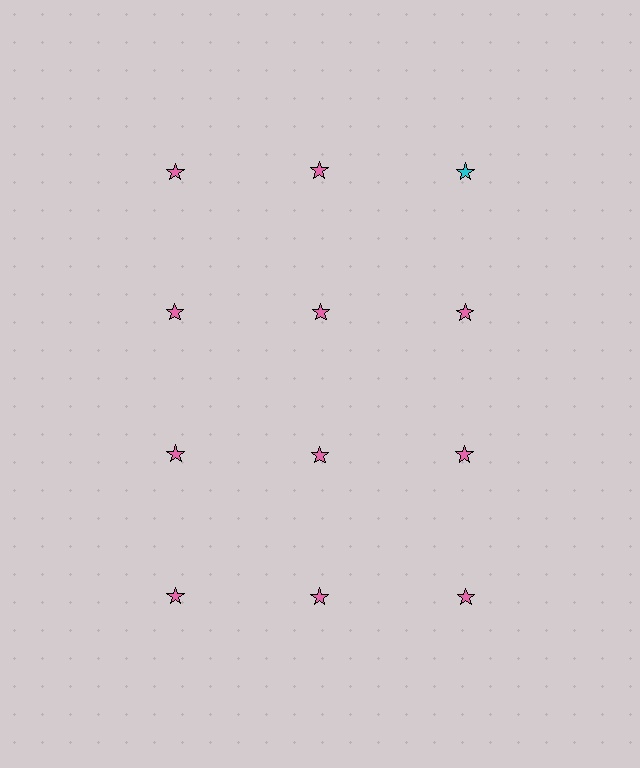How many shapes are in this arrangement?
There are 12 shapes arranged in a grid pattern.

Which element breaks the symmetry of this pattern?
The cyan star in the top row, center column breaks the symmetry. All other shapes are pink stars.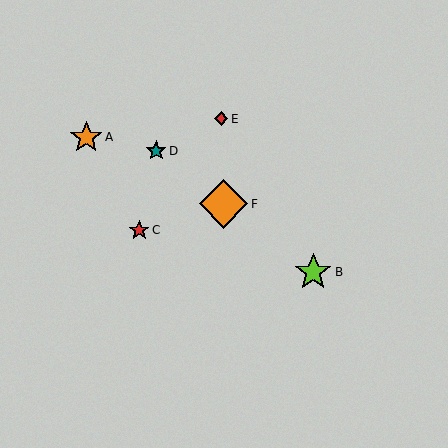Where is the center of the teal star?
The center of the teal star is at (156, 151).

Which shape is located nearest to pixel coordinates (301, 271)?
The lime star (labeled B) at (313, 272) is nearest to that location.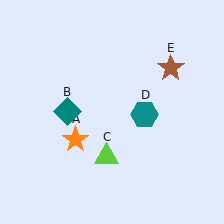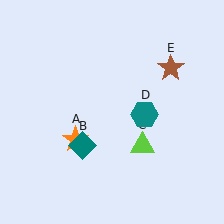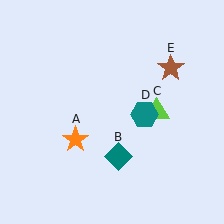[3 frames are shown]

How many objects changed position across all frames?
2 objects changed position: teal diamond (object B), lime triangle (object C).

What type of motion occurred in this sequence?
The teal diamond (object B), lime triangle (object C) rotated counterclockwise around the center of the scene.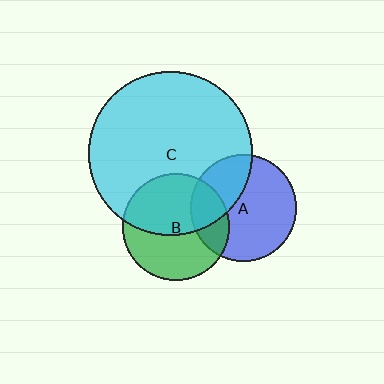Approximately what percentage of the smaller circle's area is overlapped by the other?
Approximately 25%.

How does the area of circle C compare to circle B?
Approximately 2.3 times.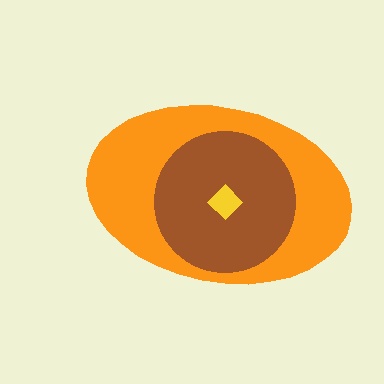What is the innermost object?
The yellow diamond.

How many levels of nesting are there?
3.